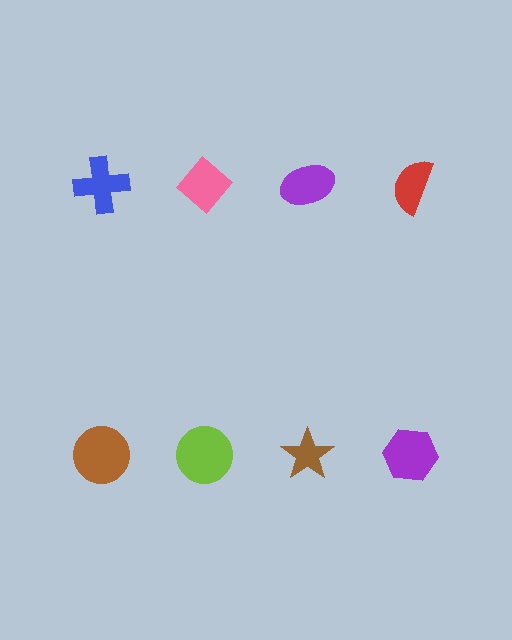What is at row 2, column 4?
A purple hexagon.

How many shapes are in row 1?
4 shapes.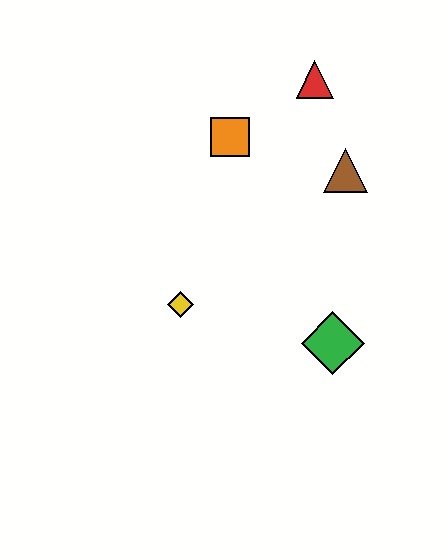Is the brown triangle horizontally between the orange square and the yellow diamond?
No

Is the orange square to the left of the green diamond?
Yes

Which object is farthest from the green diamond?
The red triangle is farthest from the green diamond.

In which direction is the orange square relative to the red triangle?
The orange square is to the left of the red triangle.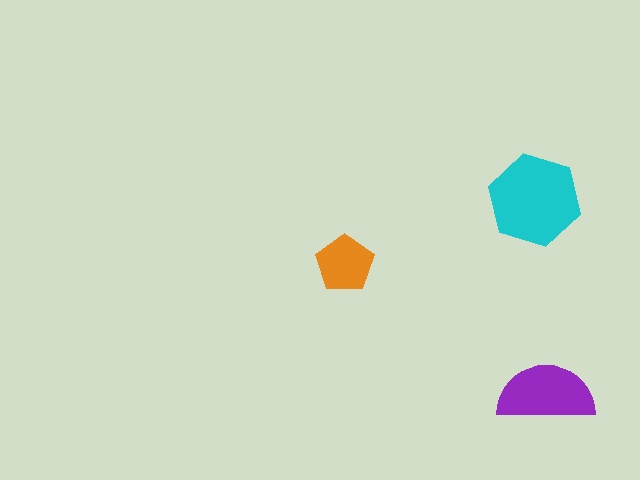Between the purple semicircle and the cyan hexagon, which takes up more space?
The cyan hexagon.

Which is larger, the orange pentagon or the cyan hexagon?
The cyan hexagon.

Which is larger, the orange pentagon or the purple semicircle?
The purple semicircle.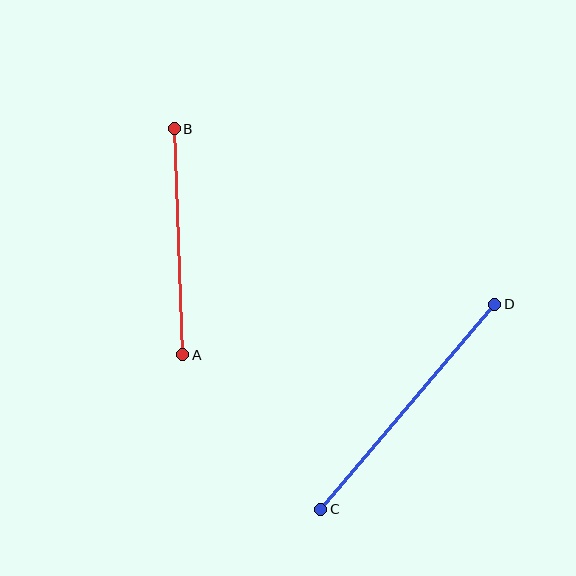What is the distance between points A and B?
The distance is approximately 226 pixels.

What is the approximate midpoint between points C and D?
The midpoint is at approximately (408, 407) pixels.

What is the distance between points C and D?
The distance is approximately 269 pixels.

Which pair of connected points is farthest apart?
Points C and D are farthest apart.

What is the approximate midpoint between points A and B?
The midpoint is at approximately (179, 242) pixels.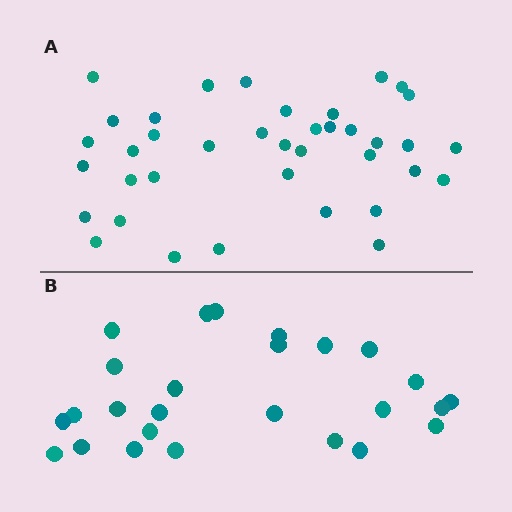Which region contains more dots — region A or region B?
Region A (the top region) has more dots.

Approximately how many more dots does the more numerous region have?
Region A has roughly 12 or so more dots than region B.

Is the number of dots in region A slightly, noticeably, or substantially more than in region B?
Region A has substantially more. The ratio is roughly 1.5 to 1.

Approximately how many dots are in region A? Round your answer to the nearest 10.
About 40 dots. (The exact count is 38, which rounds to 40.)